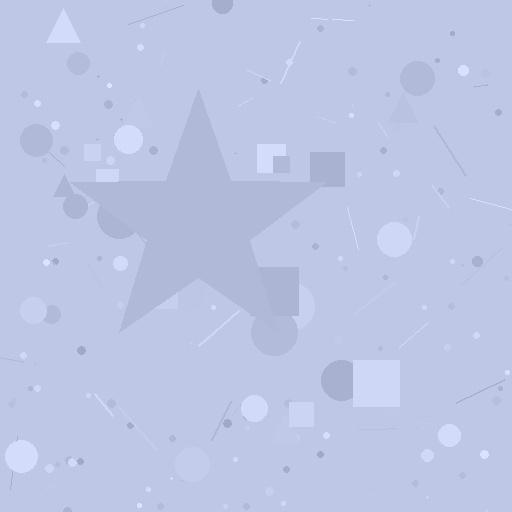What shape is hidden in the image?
A star is hidden in the image.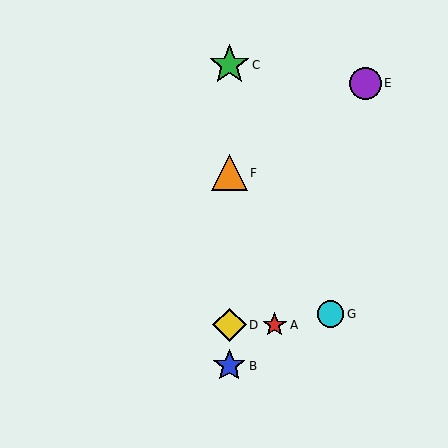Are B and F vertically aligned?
Yes, both are at x≈229.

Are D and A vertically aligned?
No, D is at x≈229 and A is at x≈275.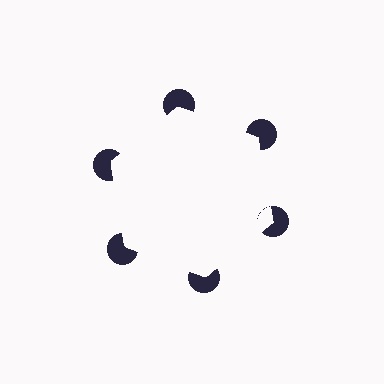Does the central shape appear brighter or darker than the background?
It typically appears slightly brighter than the background, even though no actual brightness change is drawn.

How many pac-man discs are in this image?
There are 6 — one at each vertex of the illusory hexagon.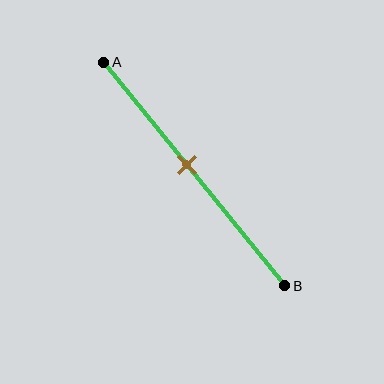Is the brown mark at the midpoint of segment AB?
No, the mark is at about 45% from A, not at the 50% midpoint.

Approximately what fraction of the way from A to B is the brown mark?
The brown mark is approximately 45% of the way from A to B.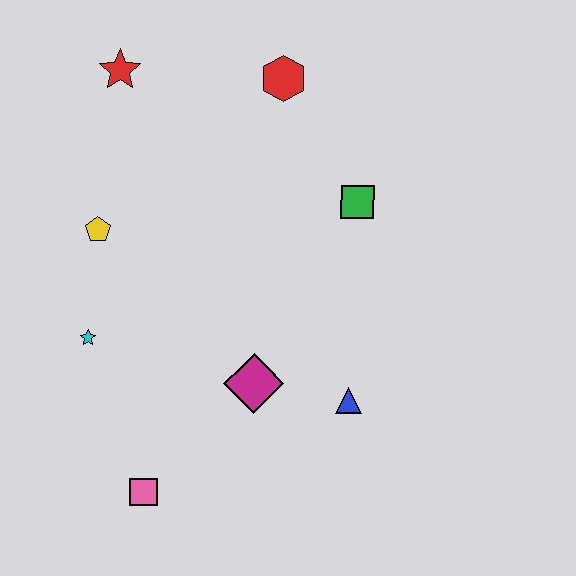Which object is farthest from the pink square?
The red hexagon is farthest from the pink square.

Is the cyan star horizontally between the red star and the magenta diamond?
No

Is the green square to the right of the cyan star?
Yes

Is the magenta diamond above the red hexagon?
No